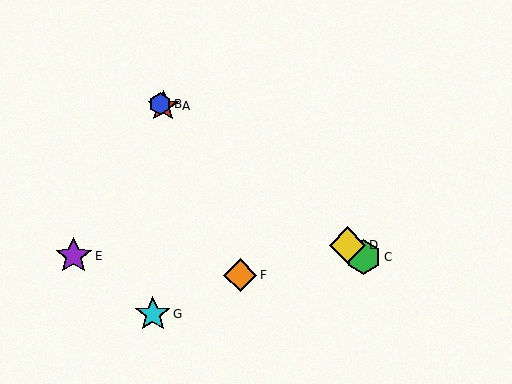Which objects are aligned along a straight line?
Objects A, B, C, D are aligned along a straight line.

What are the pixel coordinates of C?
Object C is at (364, 257).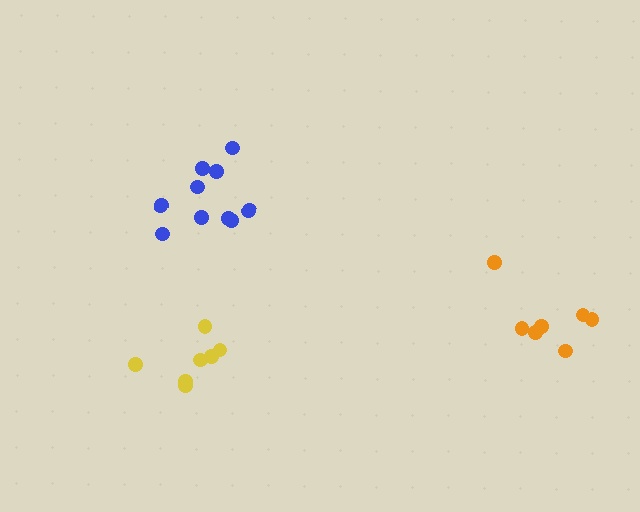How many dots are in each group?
Group 1: 7 dots, Group 2: 7 dots, Group 3: 10 dots (24 total).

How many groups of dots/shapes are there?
There are 3 groups.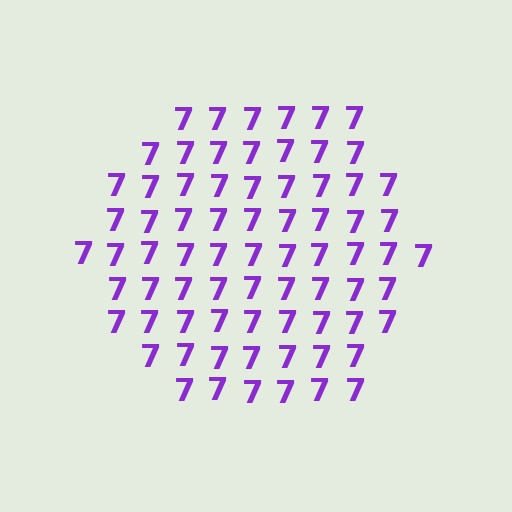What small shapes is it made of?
It is made of small digit 7's.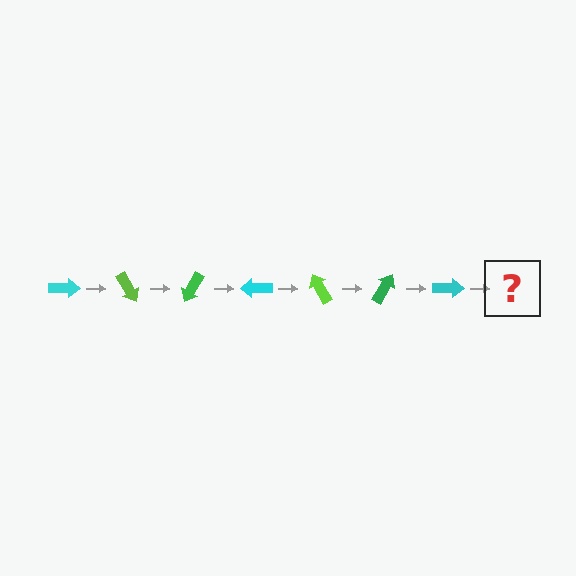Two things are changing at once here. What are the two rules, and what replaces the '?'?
The two rules are that it rotates 60 degrees each step and the color cycles through cyan, lime, and green. The '?' should be a lime arrow, rotated 420 degrees from the start.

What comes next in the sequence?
The next element should be a lime arrow, rotated 420 degrees from the start.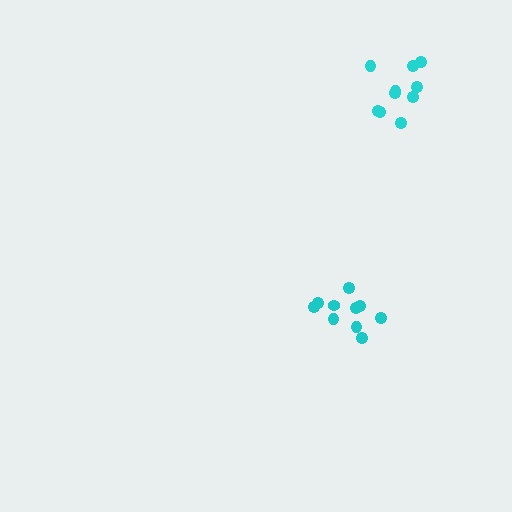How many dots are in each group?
Group 1: 10 dots, Group 2: 10 dots (20 total).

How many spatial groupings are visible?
There are 2 spatial groupings.